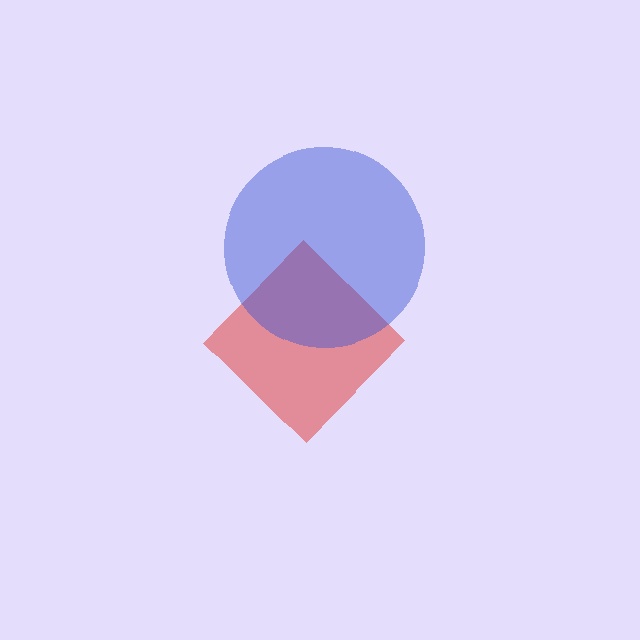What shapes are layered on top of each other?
The layered shapes are: a red diamond, a blue circle.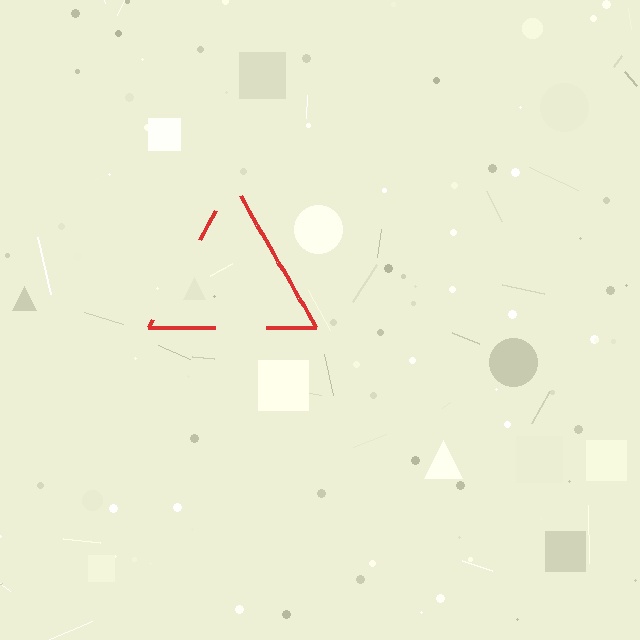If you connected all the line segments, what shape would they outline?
They would outline a triangle.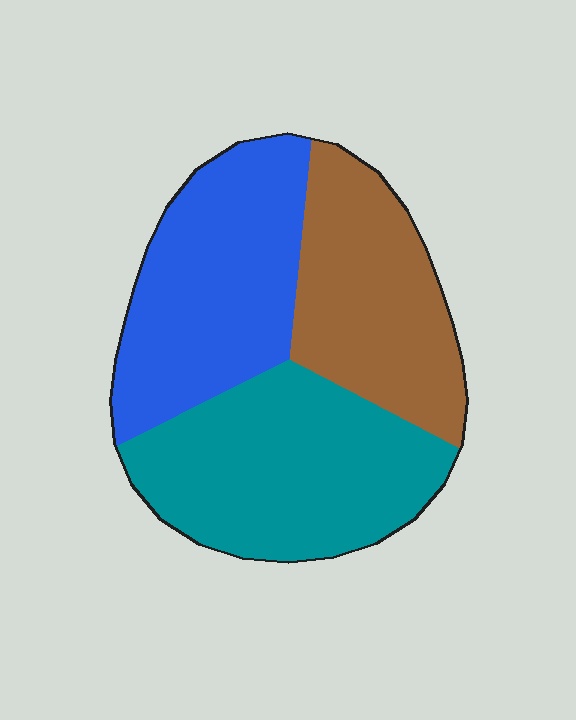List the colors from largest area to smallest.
From largest to smallest: teal, blue, brown.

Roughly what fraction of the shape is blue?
Blue takes up about one third (1/3) of the shape.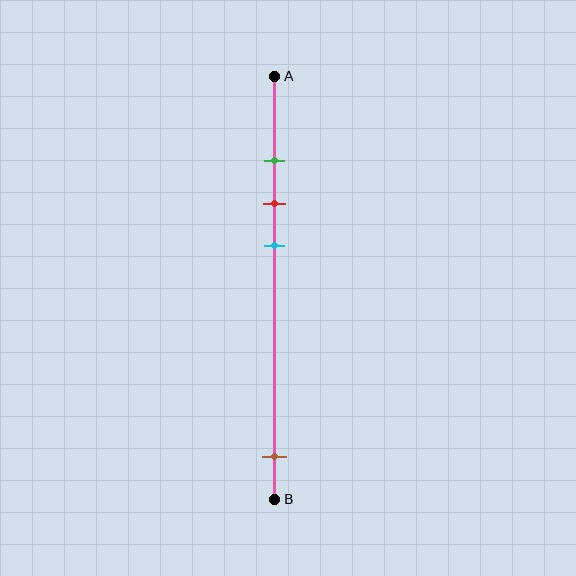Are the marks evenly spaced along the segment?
No, the marks are not evenly spaced.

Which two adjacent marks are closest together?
The green and red marks are the closest adjacent pair.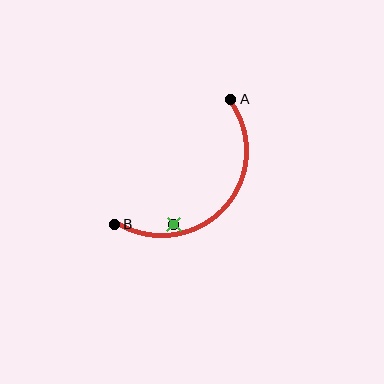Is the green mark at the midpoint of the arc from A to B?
No — the green mark does not lie on the arc at all. It sits slightly inside the curve.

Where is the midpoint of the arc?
The arc midpoint is the point on the curve farthest from the straight line joining A and B. It sits below and to the right of that line.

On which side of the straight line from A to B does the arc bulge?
The arc bulges below and to the right of the straight line connecting A and B.